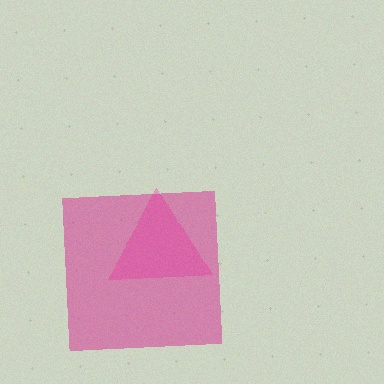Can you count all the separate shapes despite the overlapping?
Yes, there are 2 separate shapes.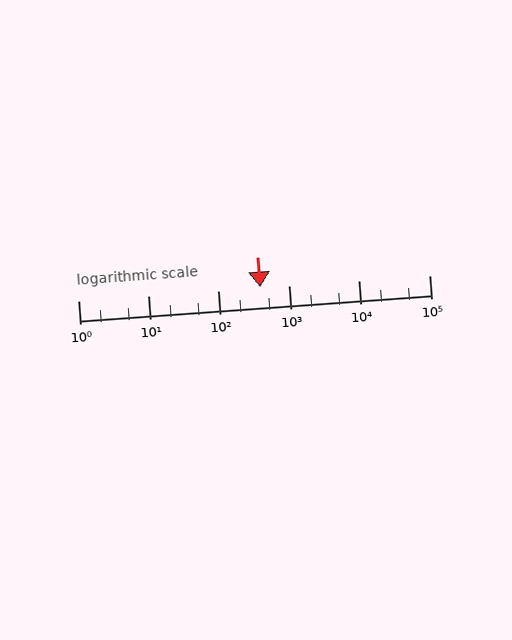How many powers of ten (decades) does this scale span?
The scale spans 5 decades, from 1 to 100000.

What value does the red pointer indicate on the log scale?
The pointer indicates approximately 390.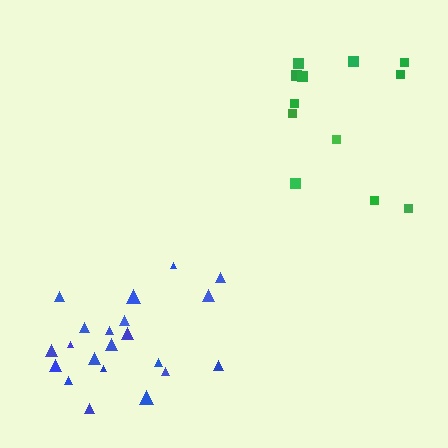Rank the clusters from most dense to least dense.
blue, green.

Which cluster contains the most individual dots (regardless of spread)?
Blue (21).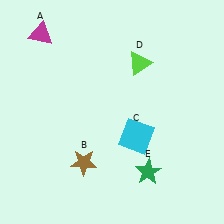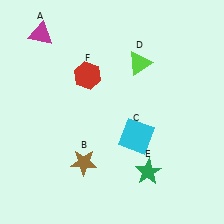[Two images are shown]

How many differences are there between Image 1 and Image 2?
There is 1 difference between the two images.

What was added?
A red hexagon (F) was added in Image 2.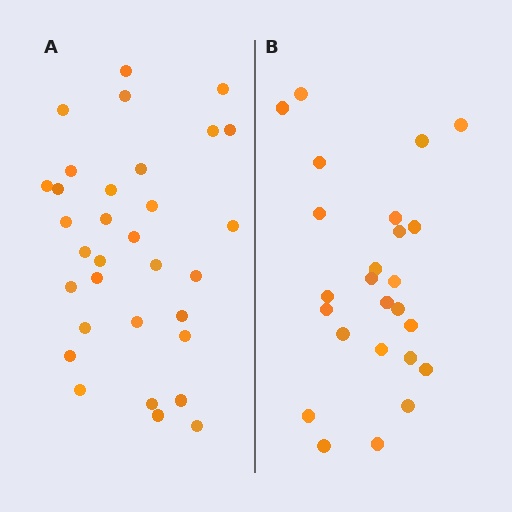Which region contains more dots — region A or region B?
Region A (the left region) has more dots.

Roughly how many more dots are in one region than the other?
Region A has roughly 8 or so more dots than region B.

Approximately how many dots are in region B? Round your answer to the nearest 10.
About 20 dots. (The exact count is 25, which rounds to 20.)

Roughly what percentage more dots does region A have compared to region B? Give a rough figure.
About 30% more.